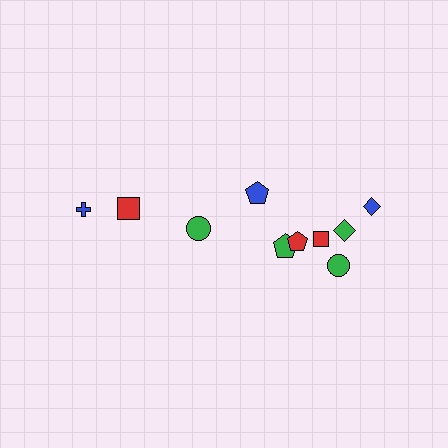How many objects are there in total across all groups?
There are 10 objects.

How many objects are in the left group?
There are 3 objects.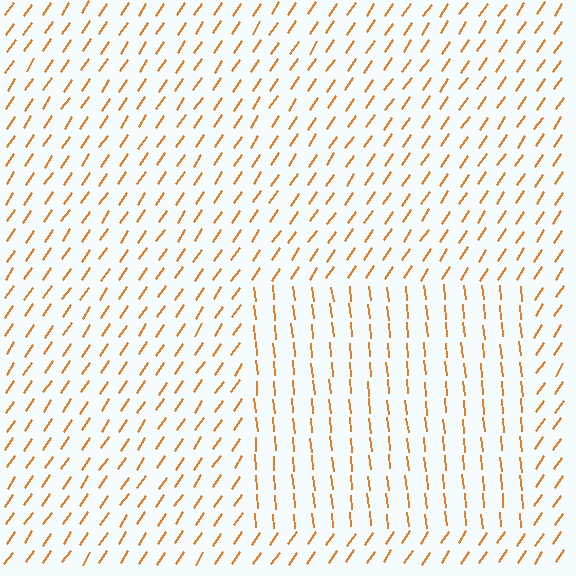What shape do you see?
I see a rectangle.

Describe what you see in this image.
The image is filled with small orange line segments. A rectangle region in the image has lines oriented differently from the surrounding lines, creating a visible texture boundary.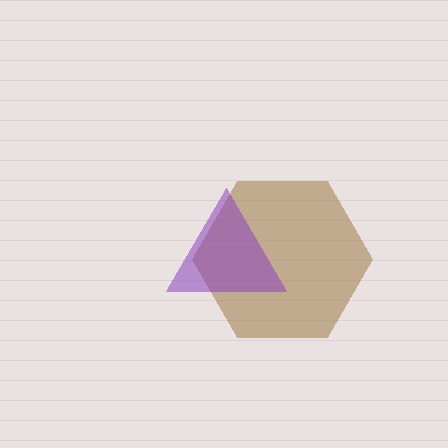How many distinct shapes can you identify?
There are 2 distinct shapes: a brown hexagon, a purple triangle.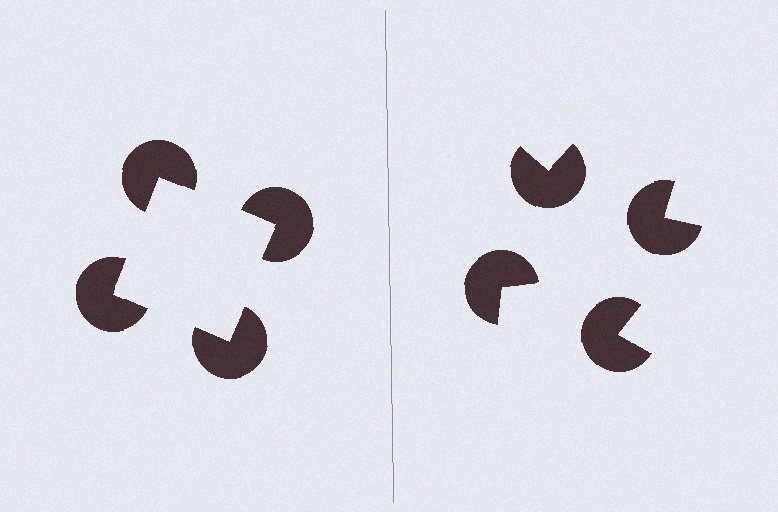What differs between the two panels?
The pac-man discs are positioned identically on both sides; only the wedge orientations differ. On the left they align to a square; on the right they are misaligned.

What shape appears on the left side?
An illusory square.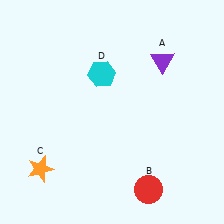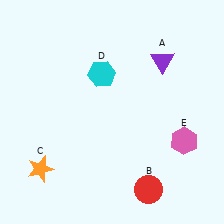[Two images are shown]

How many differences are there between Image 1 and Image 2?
There is 1 difference between the two images.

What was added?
A pink hexagon (E) was added in Image 2.